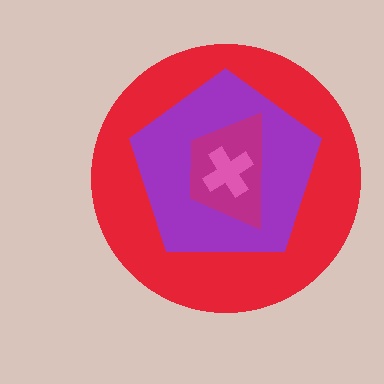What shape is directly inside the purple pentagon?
The magenta trapezoid.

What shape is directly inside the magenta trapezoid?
The pink cross.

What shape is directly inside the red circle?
The purple pentagon.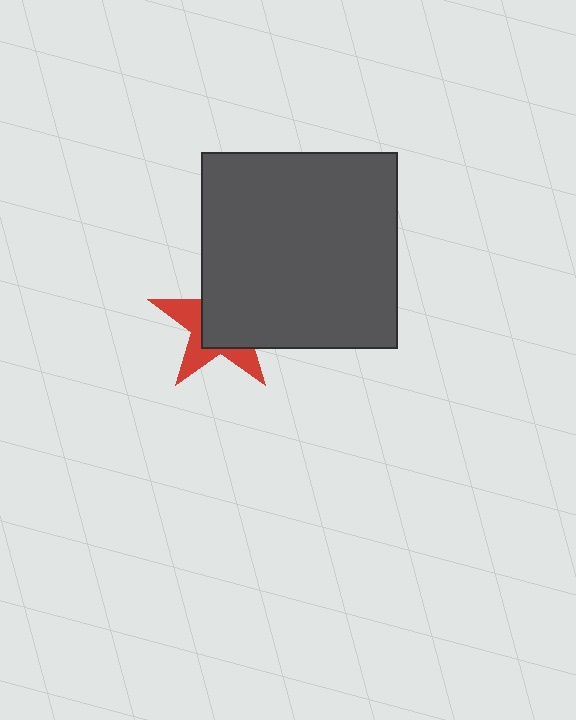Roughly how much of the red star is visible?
A small part of it is visible (roughly 40%).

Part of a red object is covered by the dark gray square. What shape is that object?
It is a star.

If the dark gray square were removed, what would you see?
You would see the complete red star.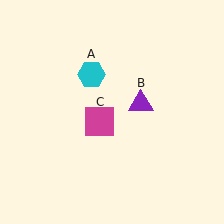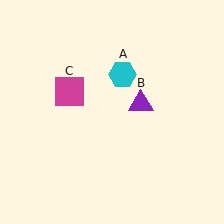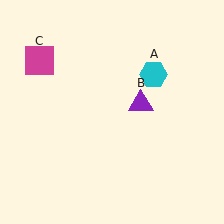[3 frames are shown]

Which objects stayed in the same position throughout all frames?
Purple triangle (object B) remained stationary.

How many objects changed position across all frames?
2 objects changed position: cyan hexagon (object A), magenta square (object C).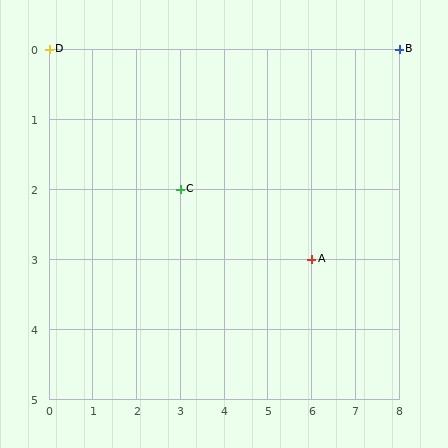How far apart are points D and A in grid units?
Points D and A are 6 columns and 3 rows apart (about 6.7 grid units diagonally).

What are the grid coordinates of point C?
Point C is at grid coordinates (3, 2).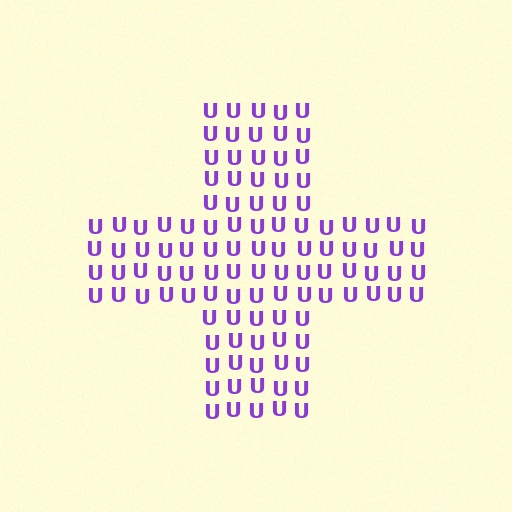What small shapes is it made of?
It is made of small letter U's.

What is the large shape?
The large shape is a cross.